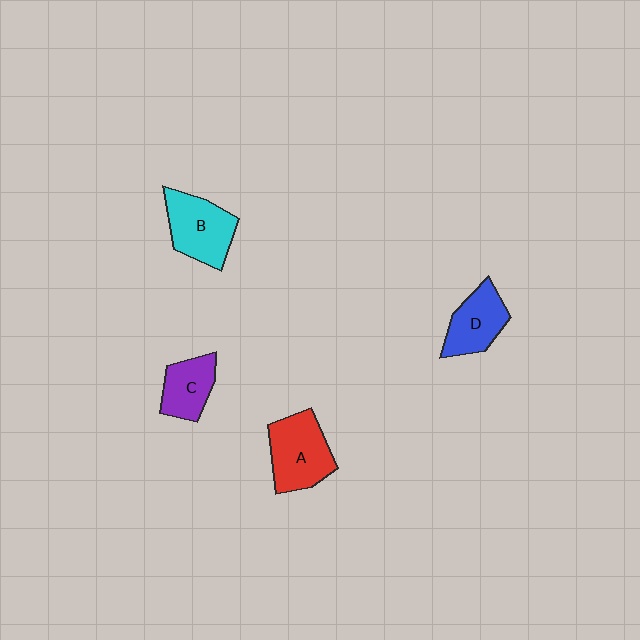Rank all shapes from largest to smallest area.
From largest to smallest: A (red), B (cyan), D (blue), C (purple).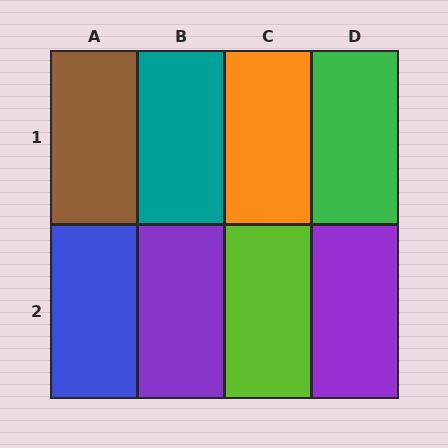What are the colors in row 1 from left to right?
Brown, teal, orange, green.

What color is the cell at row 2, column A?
Blue.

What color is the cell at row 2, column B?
Purple.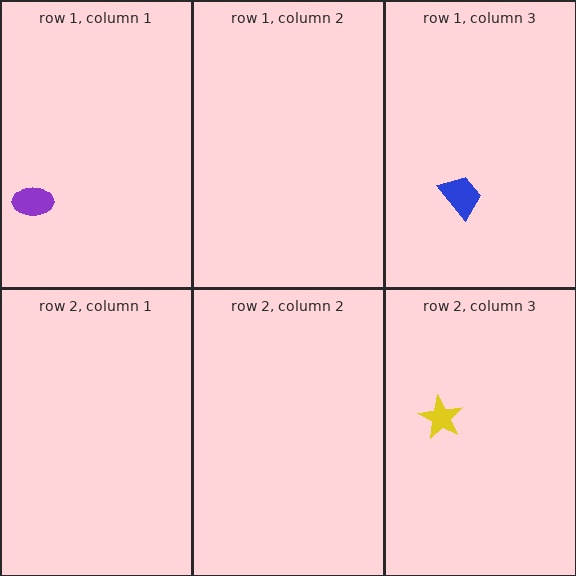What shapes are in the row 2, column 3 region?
The yellow star.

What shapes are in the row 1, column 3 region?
The blue trapezoid.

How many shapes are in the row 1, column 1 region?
1.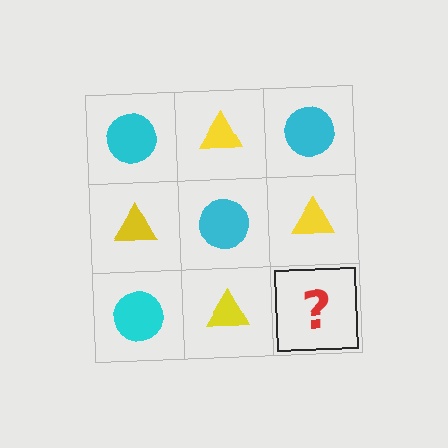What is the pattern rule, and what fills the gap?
The rule is that it alternates cyan circle and yellow triangle in a checkerboard pattern. The gap should be filled with a cyan circle.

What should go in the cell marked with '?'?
The missing cell should contain a cyan circle.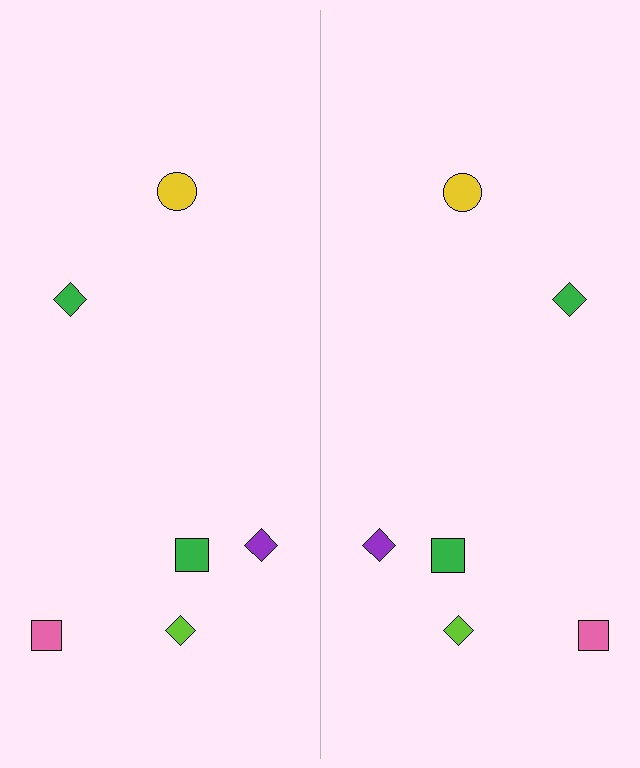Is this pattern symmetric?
Yes, this pattern has bilateral (reflection) symmetry.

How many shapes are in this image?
There are 12 shapes in this image.